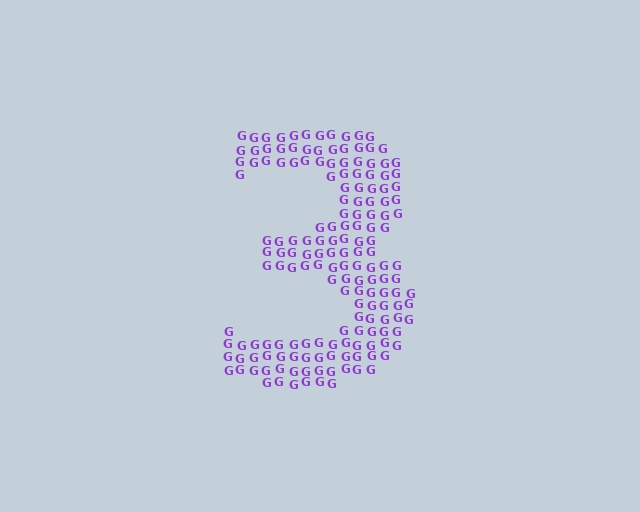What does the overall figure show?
The overall figure shows the digit 3.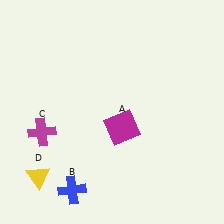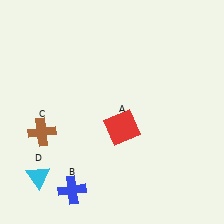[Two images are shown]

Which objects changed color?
A changed from magenta to red. C changed from magenta to brown. D changed from yellow to cyan.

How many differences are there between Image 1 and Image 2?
There are 3 differences between the two images.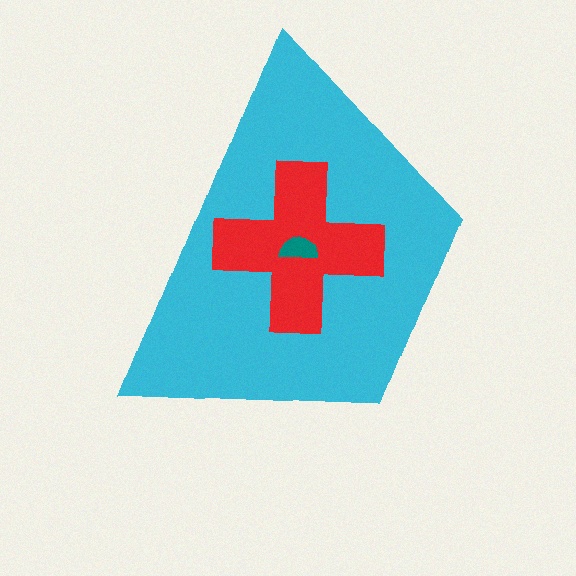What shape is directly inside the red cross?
The teal semicircle.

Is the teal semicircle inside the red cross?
Yes.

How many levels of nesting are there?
3.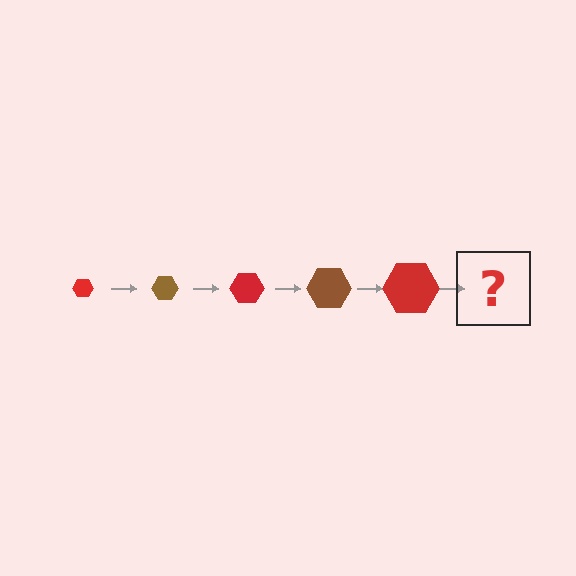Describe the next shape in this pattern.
It should be a brown hexagon, larger than the previous one.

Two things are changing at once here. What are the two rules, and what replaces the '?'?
The two rules are that the hexagon grows larger each step and the color cycles through red and brown. The '?' should be a brown hexagon, larger than the previous one.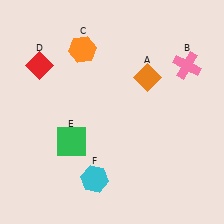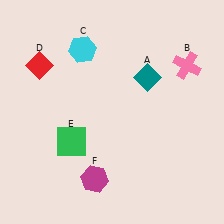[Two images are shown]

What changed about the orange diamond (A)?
In Image 1, A is orange. In Image 2, it changed to teal.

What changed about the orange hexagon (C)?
In Image 1, C is orange. In Image 2, it changed to cyan.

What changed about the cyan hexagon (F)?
In Image 1, F is cyan. In Image 2, it changed to magenta.